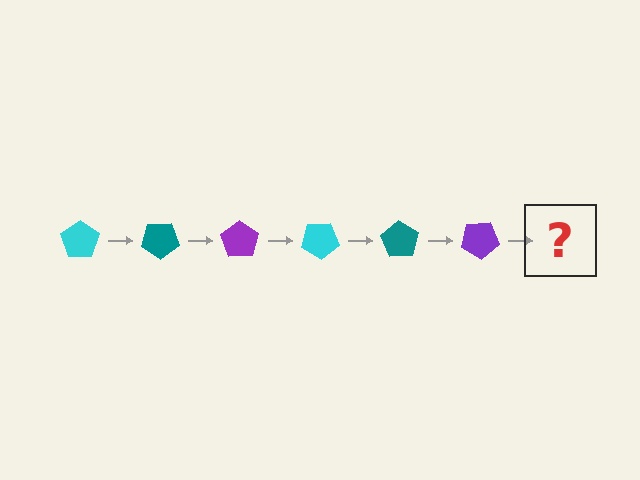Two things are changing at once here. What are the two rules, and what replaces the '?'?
The two rules are that it rotates 35 degrees each step and the color cycles through cyan, teal, and purple. The '?' should be a cyan pentagon, rotated 210 degrees from the start.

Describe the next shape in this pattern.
It should be a cyan pentagon, rotated 210 degrees from the start.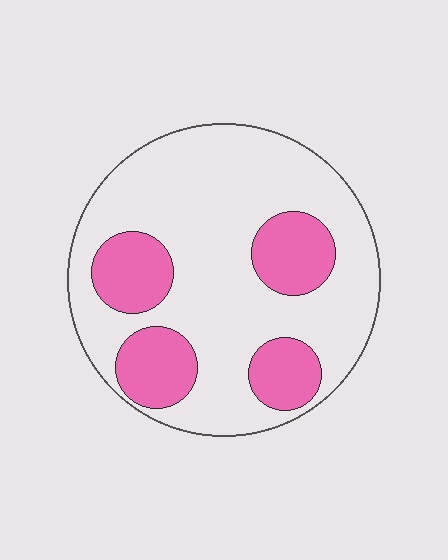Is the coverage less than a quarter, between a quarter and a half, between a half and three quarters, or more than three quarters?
Between a quarter and a half.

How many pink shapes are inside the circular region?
4.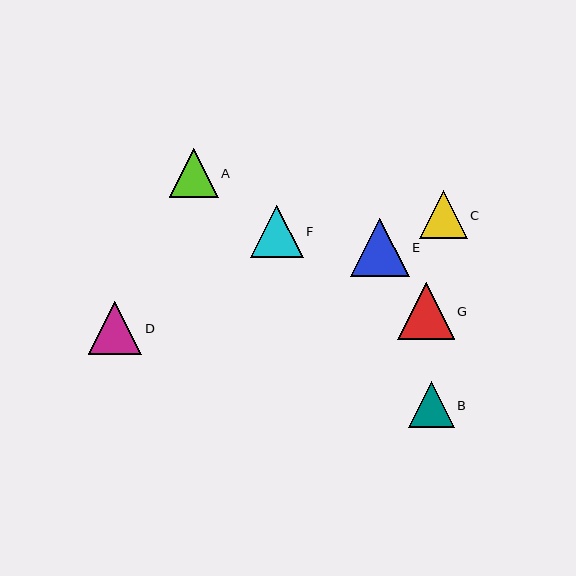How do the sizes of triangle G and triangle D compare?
Triangle G and triangle D are approximately the same size.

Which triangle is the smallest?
Triangle B is the smallest with a size of approximately 46 pixels.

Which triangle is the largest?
Triangle E is the largest with a size of approximately 58 pixels.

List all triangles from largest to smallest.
From largest to smallest: E, G, D, F, A, C, B.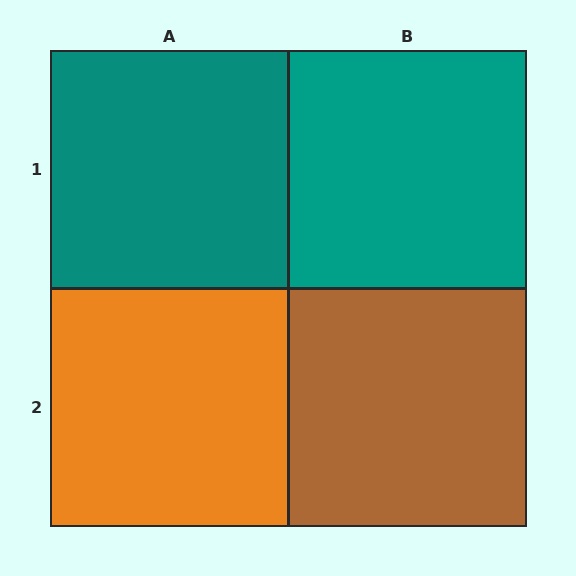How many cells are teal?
2 cells are teal.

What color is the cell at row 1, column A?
Teal.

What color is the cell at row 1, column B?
Teal.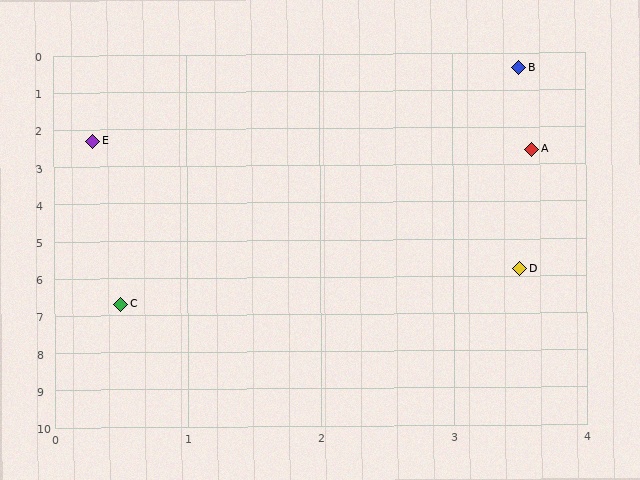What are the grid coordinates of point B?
Point B is at approximately (3.5, 0.4).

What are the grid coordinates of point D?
Point D is at approximately (3.5, 5.8).